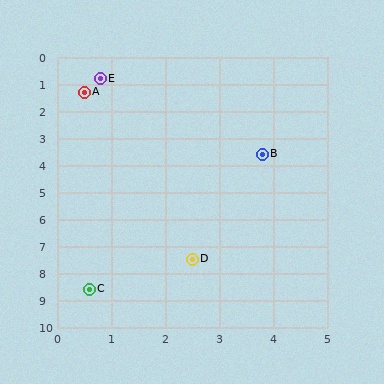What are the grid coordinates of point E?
Point E is at approximately (0.8, 0.8).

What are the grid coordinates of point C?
Point C is at approximately (0.6, 8.6).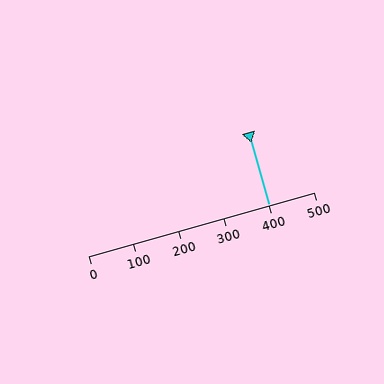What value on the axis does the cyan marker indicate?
The marker indicates approximately 400.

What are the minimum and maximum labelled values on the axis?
The axis runs from 0 to 500.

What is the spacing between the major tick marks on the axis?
The major ticks are spaced 100 apart.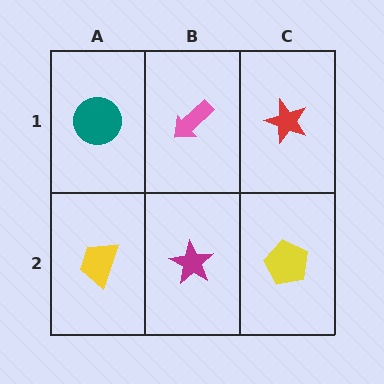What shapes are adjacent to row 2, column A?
A teal circle (row 1, column A), a magenta star (row 2, column B).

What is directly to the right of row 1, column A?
A pink arrow.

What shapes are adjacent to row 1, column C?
A yellow pentagon (row 2, column C), a pink arrow (row 1, column B).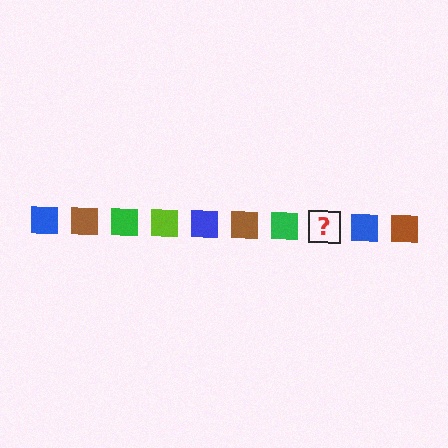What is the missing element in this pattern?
The missing element is a lime square.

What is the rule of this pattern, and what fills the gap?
The rule is that the pattern cycles through blue, brown, green, lime squares. The gap should be filled with a lime square.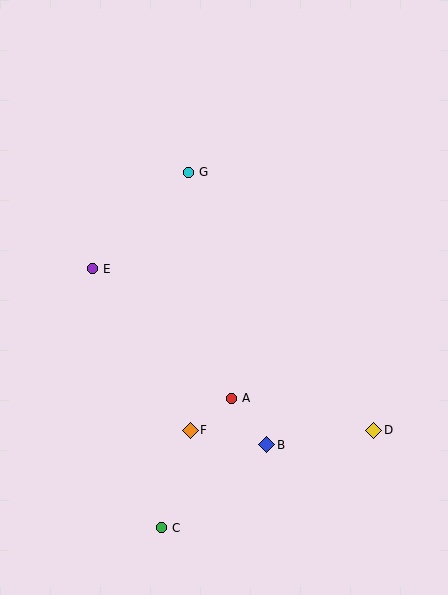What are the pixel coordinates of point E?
Point E is at (93, 269).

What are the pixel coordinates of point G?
Point G is at (189, 172).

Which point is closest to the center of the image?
Point A at (232, 398) is closest to the center.